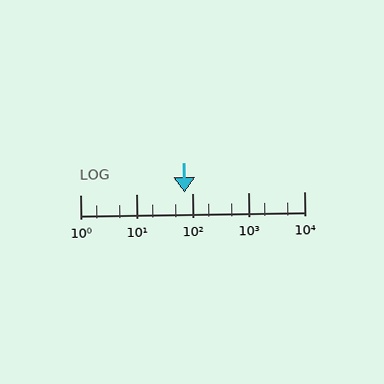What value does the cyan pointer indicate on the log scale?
The pointer indicates approximately 72.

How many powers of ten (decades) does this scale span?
The scale spans 4 decades, from 1 to 10000.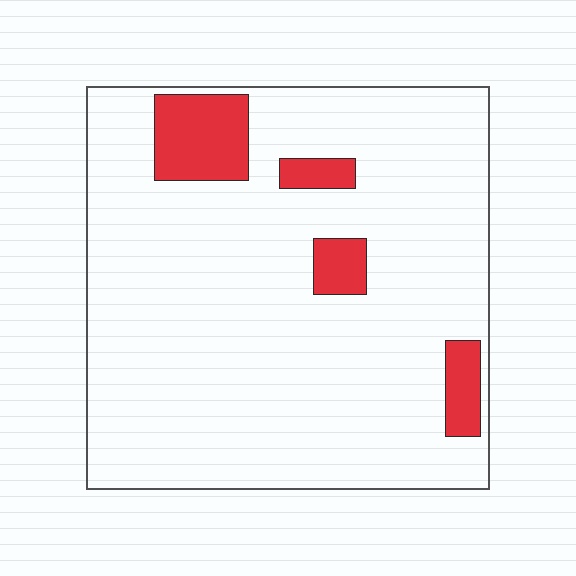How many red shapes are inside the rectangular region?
4.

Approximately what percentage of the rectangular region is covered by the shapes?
Approximately 10%.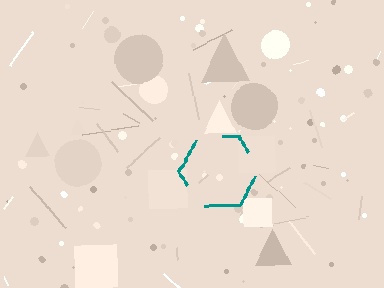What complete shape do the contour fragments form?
The contour fragments form a hexagon.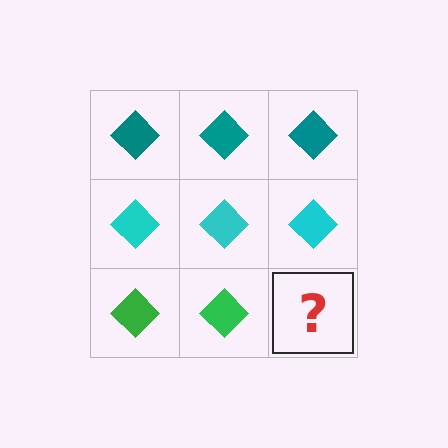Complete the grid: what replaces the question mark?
The question mark should be replaced with a green diamond.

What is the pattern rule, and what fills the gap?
The rule is that each row has a consistent color. The gap should be filled with a green diamond.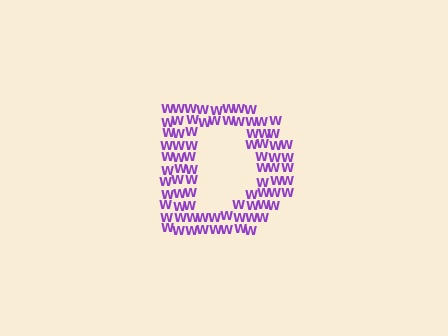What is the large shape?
The large shape is the letter D.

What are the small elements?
The small elements are letter W's.